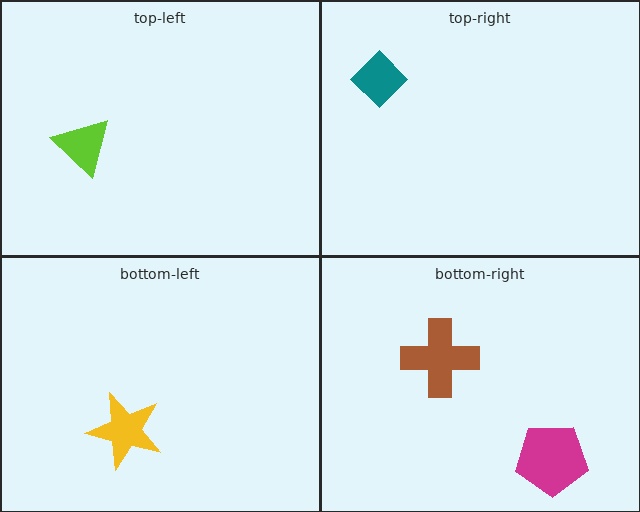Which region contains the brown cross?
The bottom-right region.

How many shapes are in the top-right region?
1.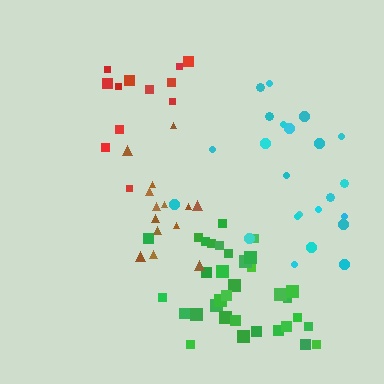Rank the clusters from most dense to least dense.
green, brown, red, cyan.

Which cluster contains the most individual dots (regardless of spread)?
Green (34).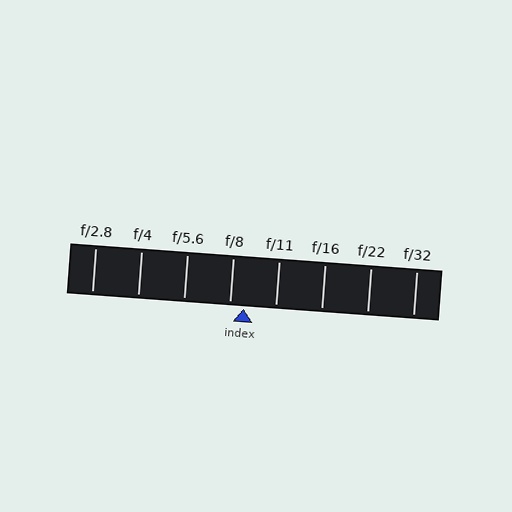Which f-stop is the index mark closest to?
The index mark is closest to f/8.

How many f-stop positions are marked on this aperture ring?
There are 8 f-stop positions marked.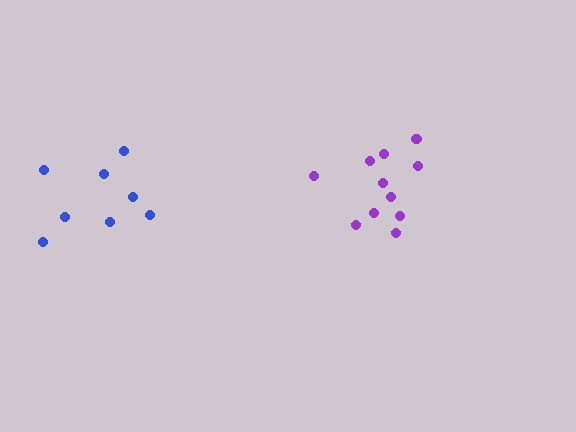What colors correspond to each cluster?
The clusters are colored: purple, blue.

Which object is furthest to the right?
The purple cluster is rightmost.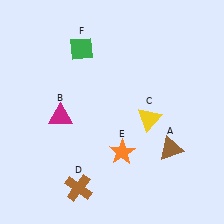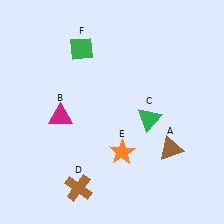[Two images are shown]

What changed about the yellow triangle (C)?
In Image 1, C is yellow. In Image 2, it changed to green.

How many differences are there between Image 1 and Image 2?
There is 1 difference between the two images.